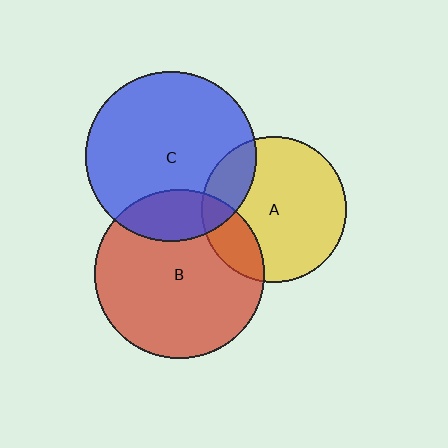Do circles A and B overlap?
Yes.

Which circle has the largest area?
Circle C (blue).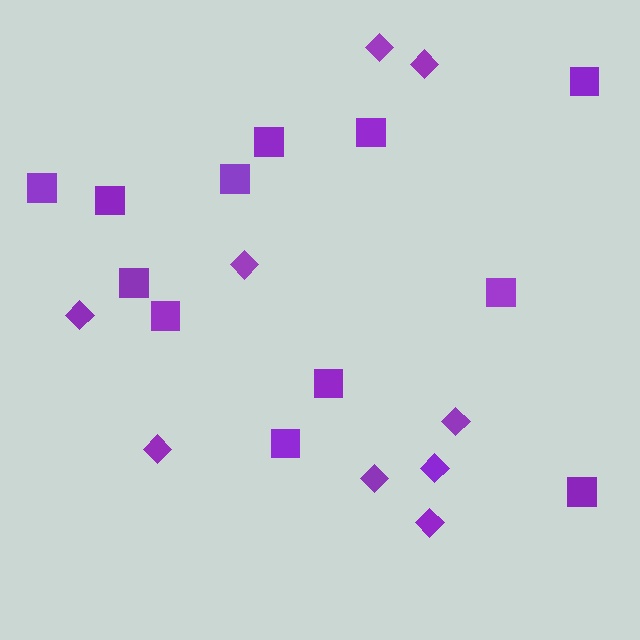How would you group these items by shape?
There are 2 groups: one group of squares (12) and one group of diamonds (9).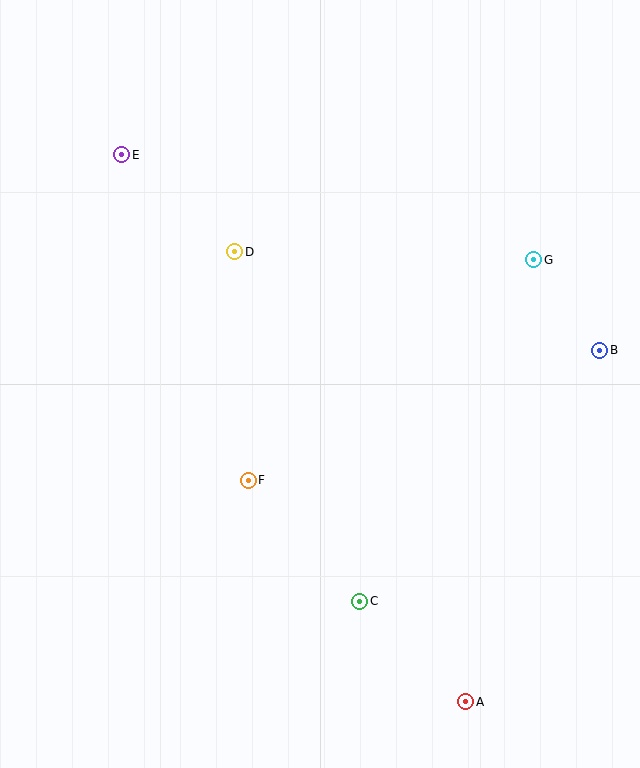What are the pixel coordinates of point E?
Point E is at (122, 155).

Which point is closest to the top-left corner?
Point E is closest to the top-left corner.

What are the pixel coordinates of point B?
Point B is at (600, 350).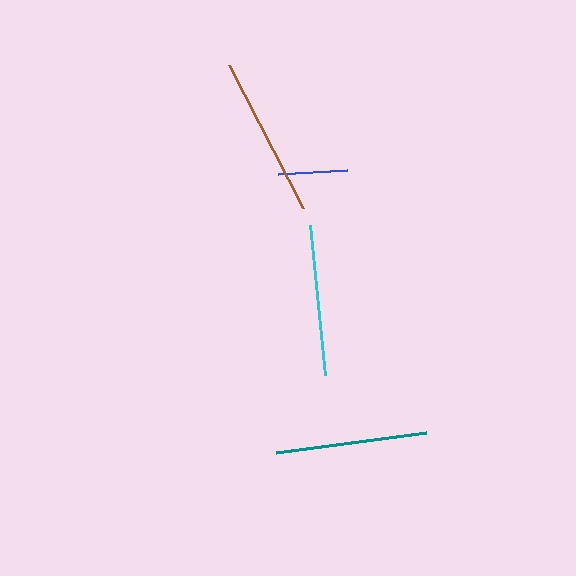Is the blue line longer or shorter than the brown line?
The brown line is longer than the blue line.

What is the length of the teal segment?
The teal segment is approximately 152 pixels long.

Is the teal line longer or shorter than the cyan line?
The teal line is longer than the cyan line.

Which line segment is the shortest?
The blue line is the shortest at approximately 69 pixels.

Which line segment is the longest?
The brown line is the longest at approximately 161 pixels.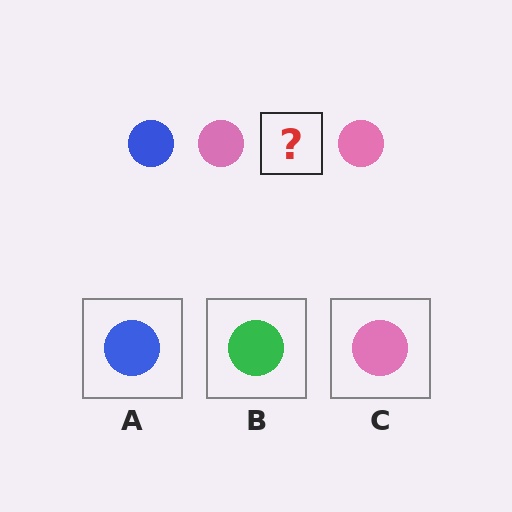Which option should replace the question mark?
Option A.